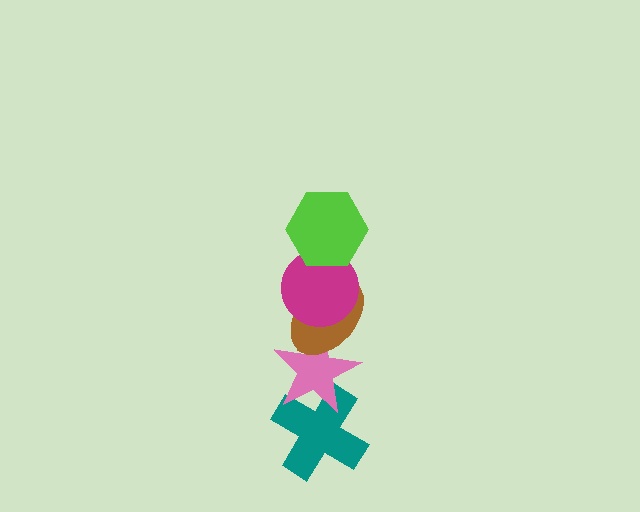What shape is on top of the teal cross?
The pink star is on top of the teal cross.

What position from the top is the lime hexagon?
The lime hexagon is 1st from the top.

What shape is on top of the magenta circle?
The lime hexagon is on top of the magenta circle.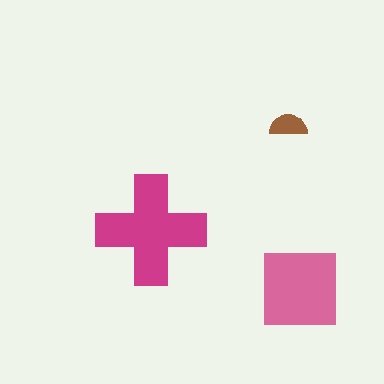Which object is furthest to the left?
The magenta cross is leftmost.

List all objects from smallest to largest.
The brown semicircle, the pink square, the magenta cross.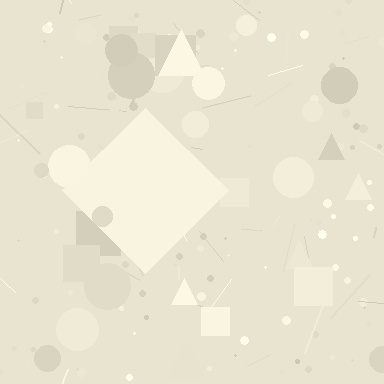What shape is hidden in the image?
A diamond is hidden in the image.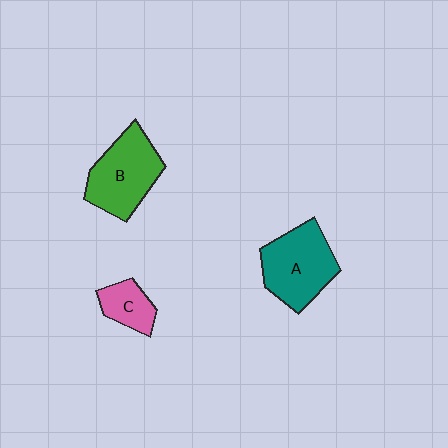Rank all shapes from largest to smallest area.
From largest to smallest: A (teal), B (green), C (pink).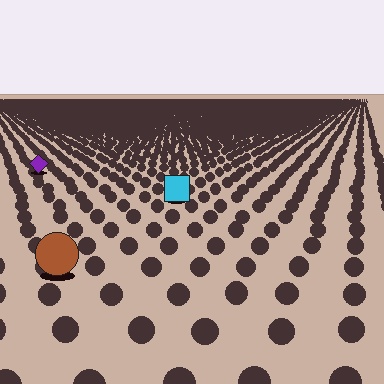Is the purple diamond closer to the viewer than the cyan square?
No. The cyan square is closer — you can tell from the texture gradient: the ground texture is coarser near it.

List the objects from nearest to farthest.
From nearest to farthest: the brown circle, the cyan square, the purple diamond.